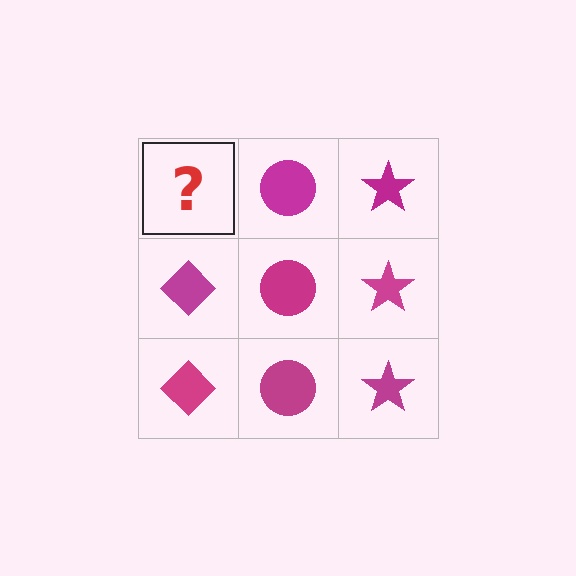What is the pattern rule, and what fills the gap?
The rule is that each column has a consistent shape. The gap should be filled with a magenta diamond.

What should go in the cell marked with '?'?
The missing cell should contain a magenta diamond.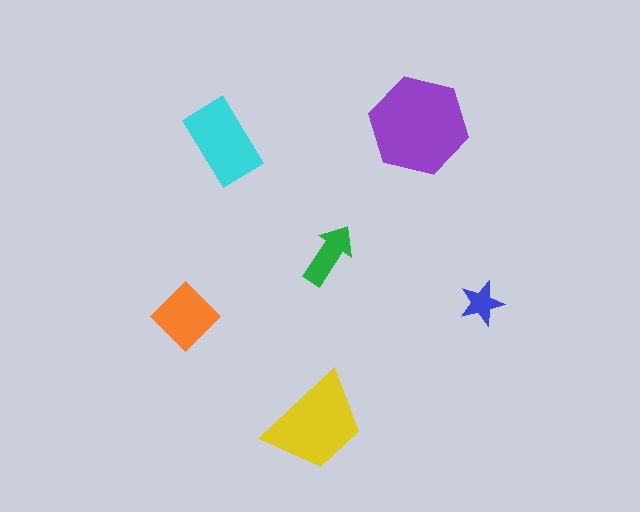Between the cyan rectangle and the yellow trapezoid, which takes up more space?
The yellow trapezoid.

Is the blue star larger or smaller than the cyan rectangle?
Smaller.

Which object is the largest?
The purple hexagon.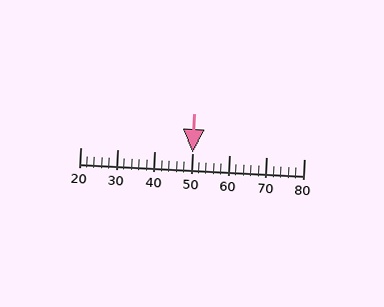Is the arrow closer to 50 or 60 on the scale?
The arrow is closer to 50.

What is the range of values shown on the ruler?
The ruler shows values from 20 to 80.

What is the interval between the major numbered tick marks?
The major tick marks are spaced 10 units apart.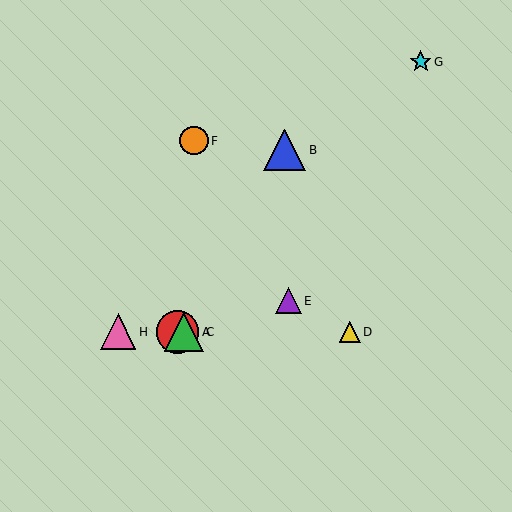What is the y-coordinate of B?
Object B is at y≈150.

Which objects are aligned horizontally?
Objects A, C, D, H are aligned horizontally.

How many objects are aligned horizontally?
4 objects (A, C, D, H) are aligned horizontally.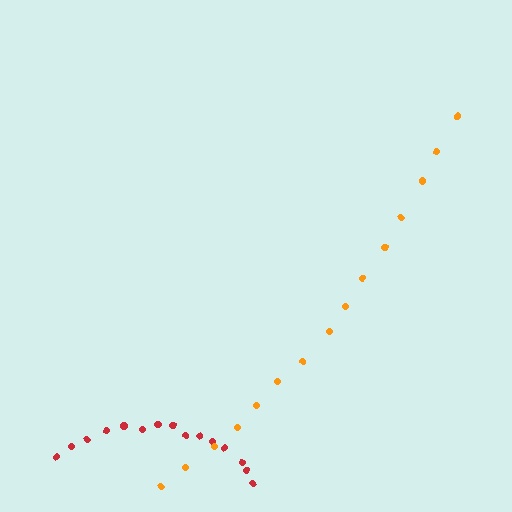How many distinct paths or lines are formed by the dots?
There are 2 distinct paths.